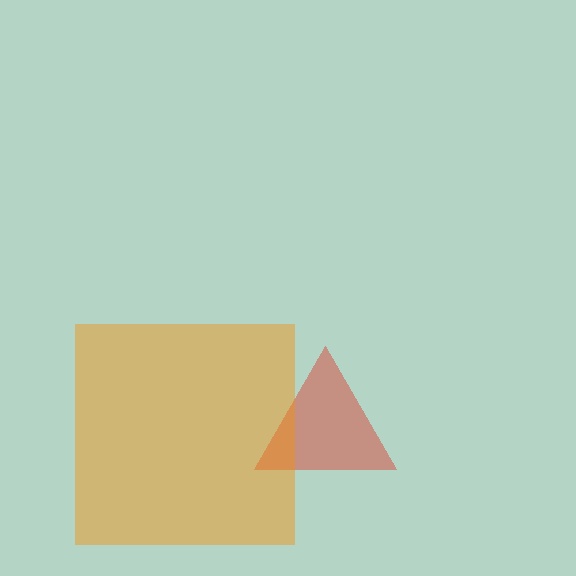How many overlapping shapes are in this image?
There are 2 overlapping shapes in the image.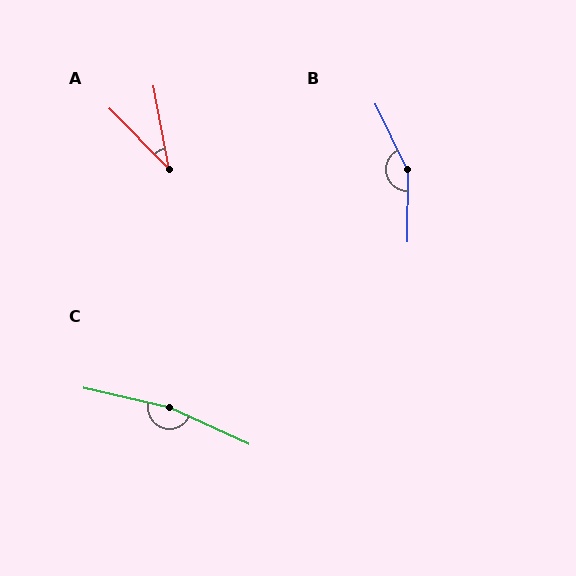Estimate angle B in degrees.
Approximately 154 degrees.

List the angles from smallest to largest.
A (33°), B (154°), C (168°).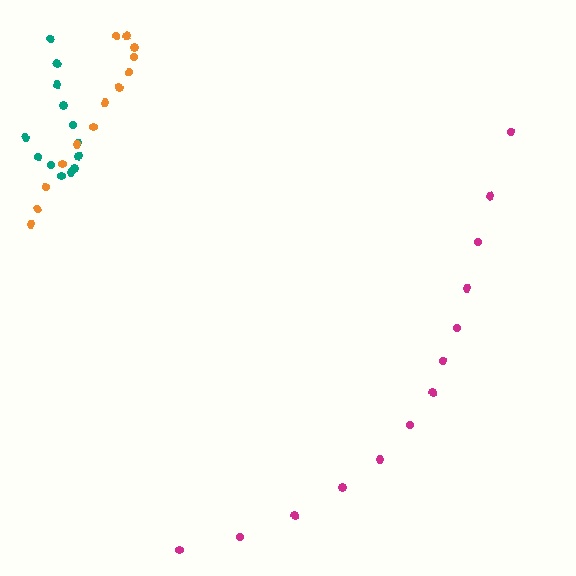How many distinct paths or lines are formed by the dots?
There are 3 distinct paths.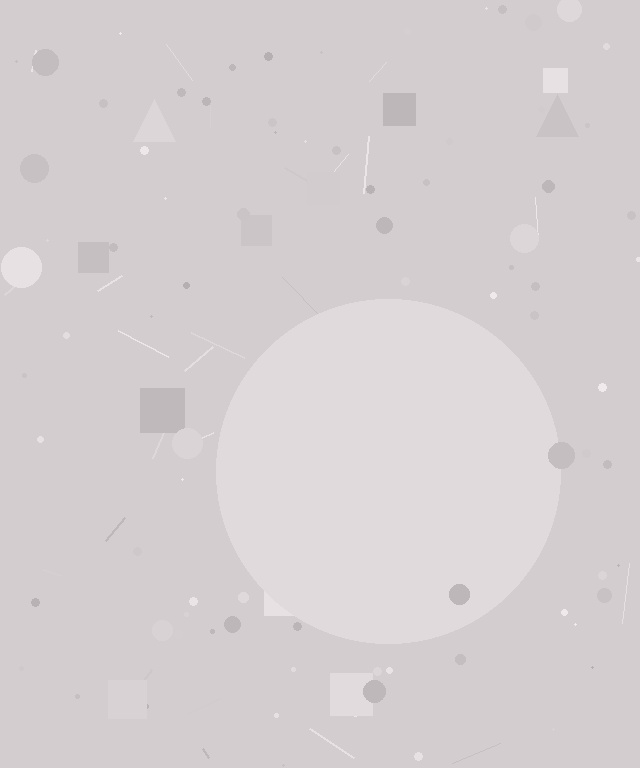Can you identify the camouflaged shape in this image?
The camouflaged shape is a circle.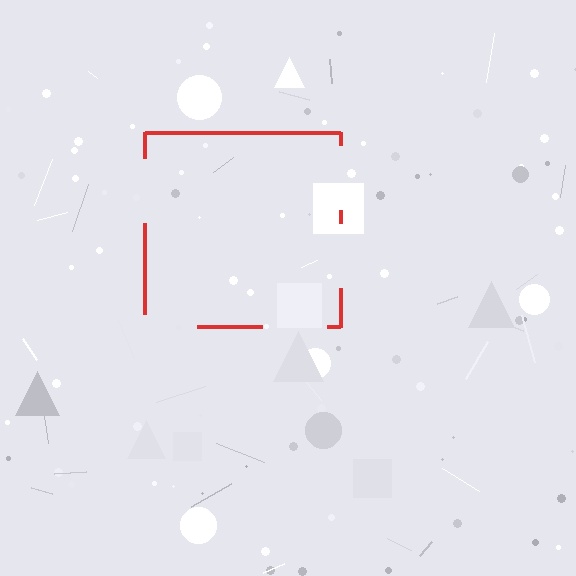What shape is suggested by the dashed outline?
The dashed outline suggests a square.